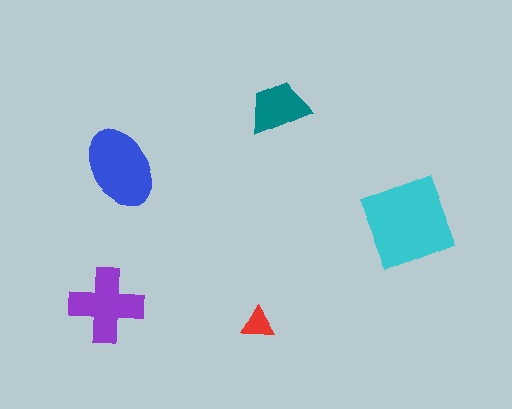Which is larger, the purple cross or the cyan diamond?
The cyan diamond.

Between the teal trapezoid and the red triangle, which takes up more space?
The teal trapezoid.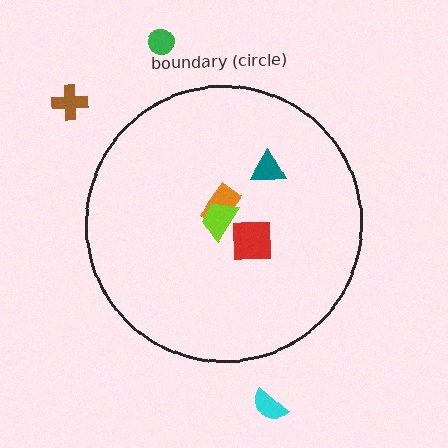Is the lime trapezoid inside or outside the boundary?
Inside.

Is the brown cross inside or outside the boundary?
Outside.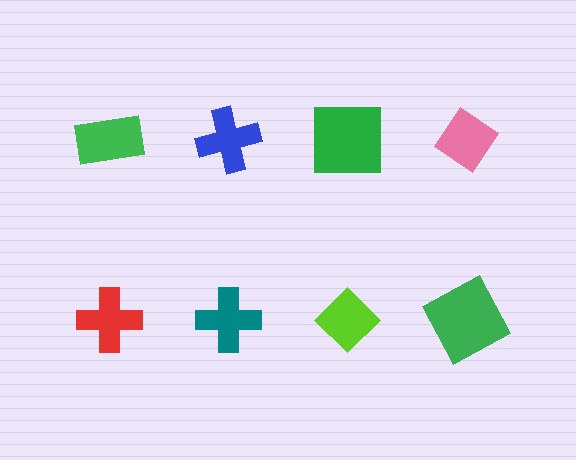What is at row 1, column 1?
A green rectangle.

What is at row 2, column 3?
A lime diamond.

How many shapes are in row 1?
4 shapes.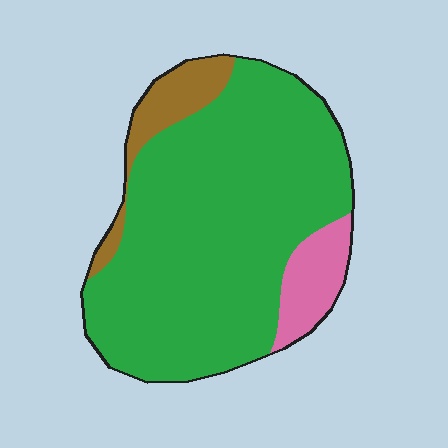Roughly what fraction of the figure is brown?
Brown takes up about one tenth (1/10) of the figure.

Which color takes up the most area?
Green, at roughly 80%.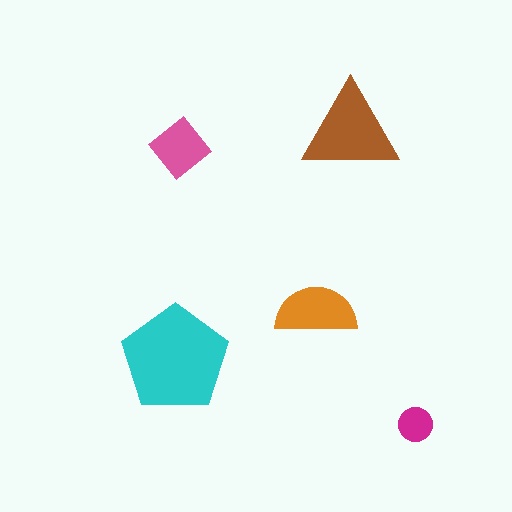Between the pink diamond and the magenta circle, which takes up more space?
The pink diamond.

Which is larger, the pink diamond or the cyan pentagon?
The cyan pentagon.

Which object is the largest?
The cyan pentagon.